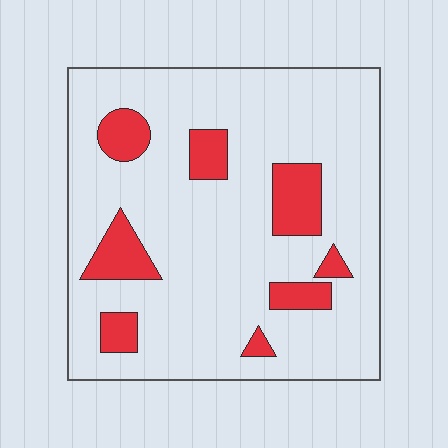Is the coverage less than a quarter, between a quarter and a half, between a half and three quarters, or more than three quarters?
Less than a quarter.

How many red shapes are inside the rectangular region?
8.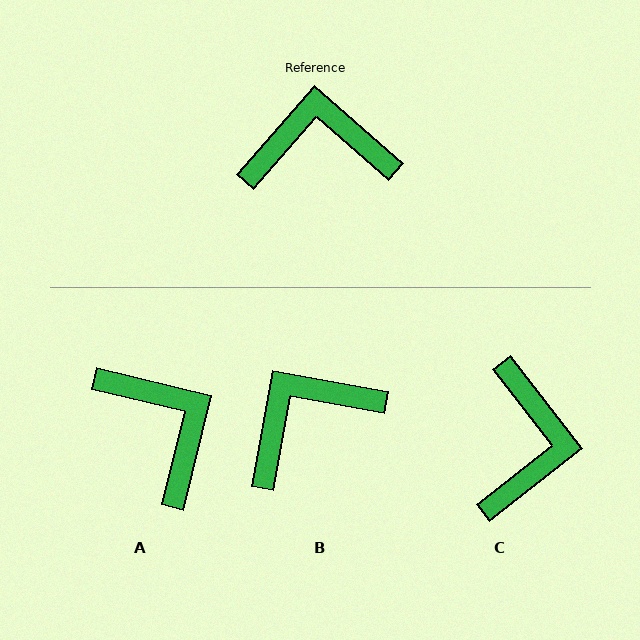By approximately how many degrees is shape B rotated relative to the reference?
Approximately 31 degrees counter-clockwise.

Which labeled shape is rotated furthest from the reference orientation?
C, about 101 degrees away.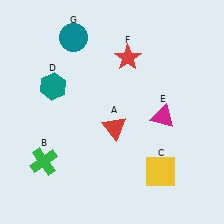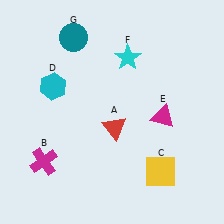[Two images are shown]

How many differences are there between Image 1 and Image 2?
There are 3 differences between the two images.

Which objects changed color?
B changed from green to magenta. D changed from teal to cyan. F changed from red to cyan.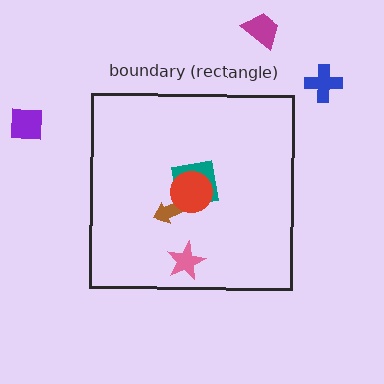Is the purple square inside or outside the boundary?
Outside.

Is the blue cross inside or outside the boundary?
Outside.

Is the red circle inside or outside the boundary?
Inside.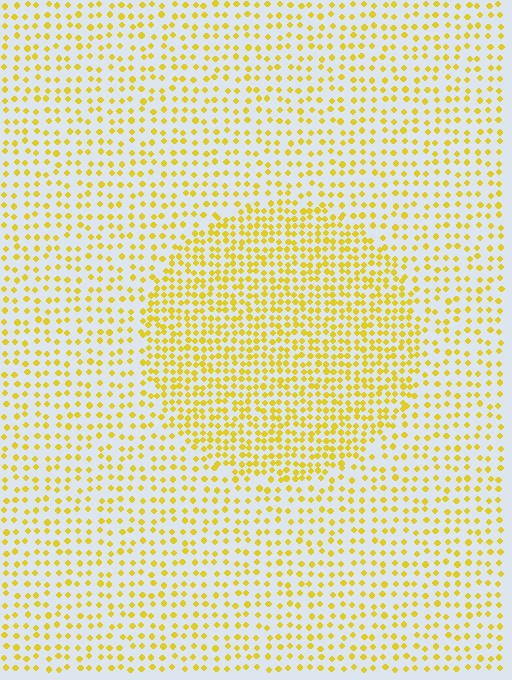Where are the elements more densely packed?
The elements are more densely packed inside the circle boundary.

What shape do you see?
I see a circle.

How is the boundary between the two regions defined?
The boundary is defined by a change in element density (approximately 1.9x ratio). All elements are the same color, size, and shape.